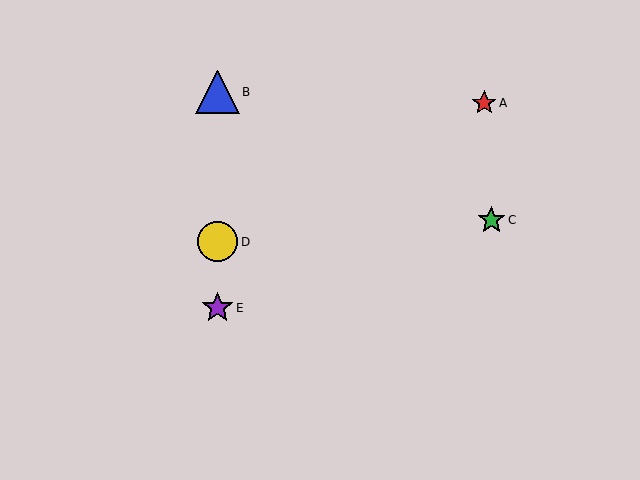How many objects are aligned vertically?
3 objects (B, D, E) are aligned vertically.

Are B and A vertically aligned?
No, B is at x≈218 and A is at x≈484.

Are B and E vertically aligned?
Yes, both are at x≈218.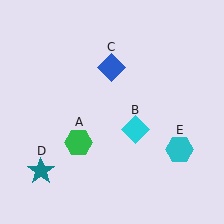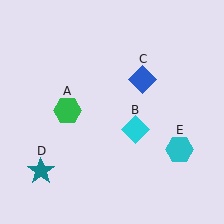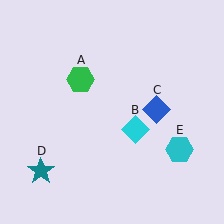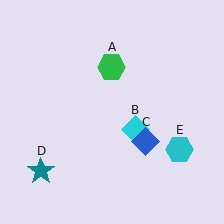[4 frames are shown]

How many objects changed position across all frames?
2 objects changed position: green hexagon (object A), blue diamond (object C).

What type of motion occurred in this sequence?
The green hexagon (object A), blue diamond (object C) rotated clockwise around the center of the scene.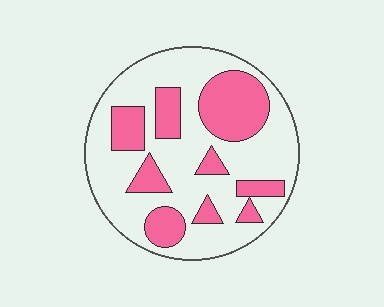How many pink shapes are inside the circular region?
9.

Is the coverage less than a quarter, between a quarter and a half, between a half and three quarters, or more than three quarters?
Between a quarter and a half.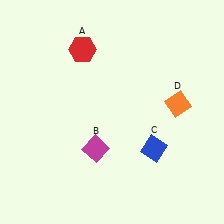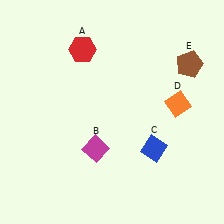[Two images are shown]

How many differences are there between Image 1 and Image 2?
There is 1 difference between the two images.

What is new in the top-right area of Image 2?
A brown pentagon (E) was added in the top-right area of Image 2.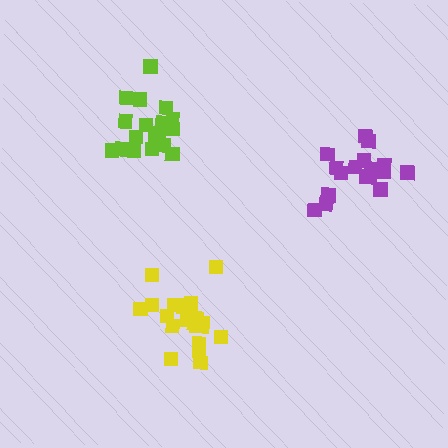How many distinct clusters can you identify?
There are 3 distinct clusters.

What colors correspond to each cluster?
The clusters are colored: purple, yellow, lime.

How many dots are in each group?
Group 1: 19 dots, Group 2: 21 dots, Group 3: 18 dots (58 total).